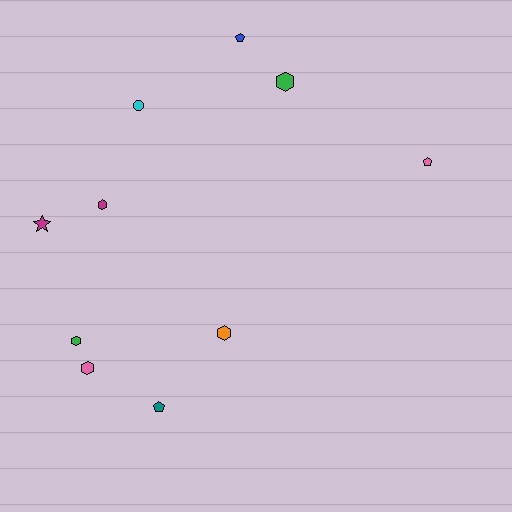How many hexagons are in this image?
There are 5 hexagons.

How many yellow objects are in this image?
There are no yellow objects.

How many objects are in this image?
There are 10 objects.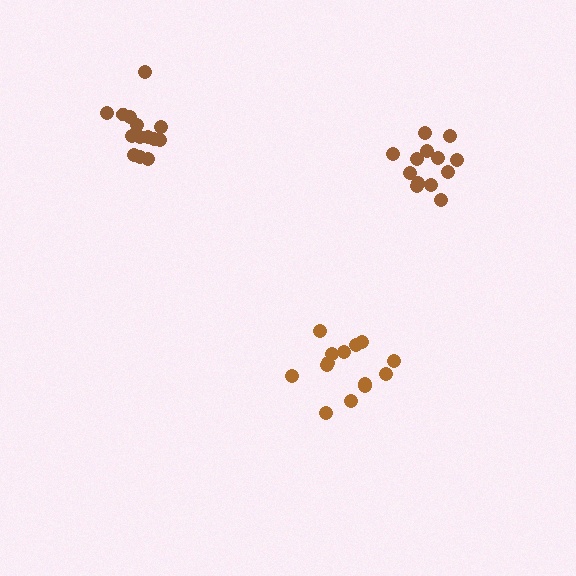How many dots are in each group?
Group 1: 14 dots, Group 2: 14 dots, Group 3: 13 dots (41 total).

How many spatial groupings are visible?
There are 3 spatial groupings.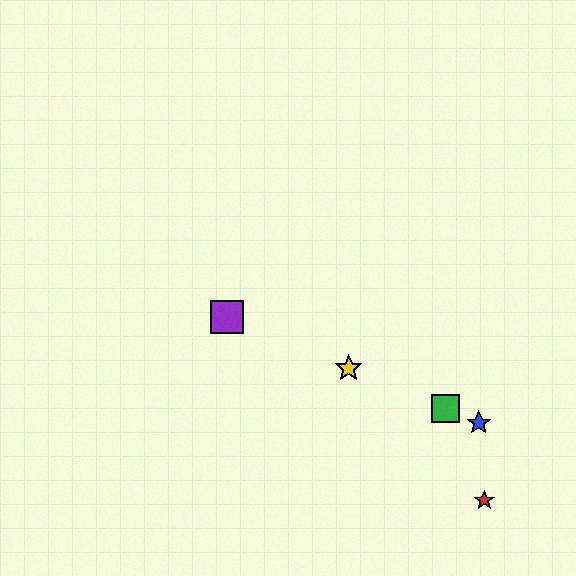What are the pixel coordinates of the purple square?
The purple square is at (227, 317).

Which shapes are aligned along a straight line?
The blue star, the green square, the yellow star, the purple square are aligned along a straight line.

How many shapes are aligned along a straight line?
4 shapes (the blue star, the green square, the yellow star, the purple square) are aligned along a straight line.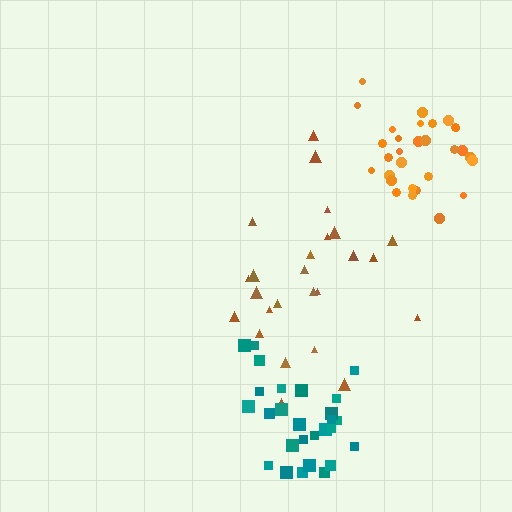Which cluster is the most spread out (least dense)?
Brown.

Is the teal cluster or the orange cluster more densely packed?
Orange.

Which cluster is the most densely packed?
Orange.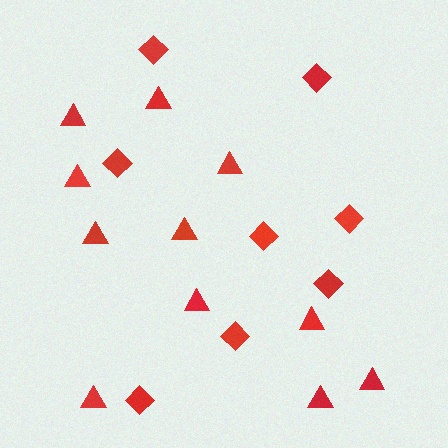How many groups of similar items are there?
There are 2 groups: one group of triangles (11) and one group of diamonds (8).